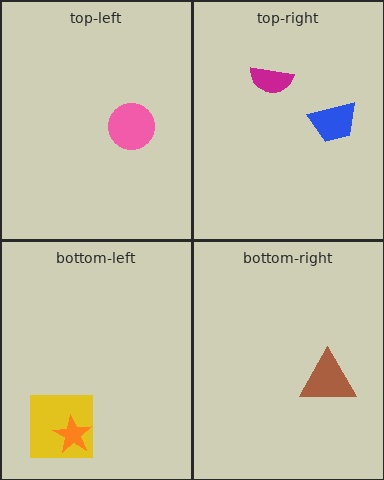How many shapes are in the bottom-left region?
2.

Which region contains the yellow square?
The bottom-left region.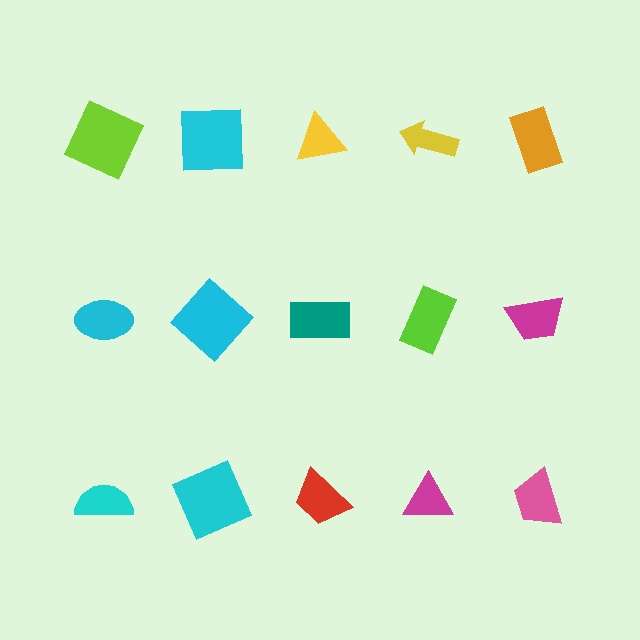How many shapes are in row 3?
5 shapes.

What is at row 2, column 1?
A cyan ellipse.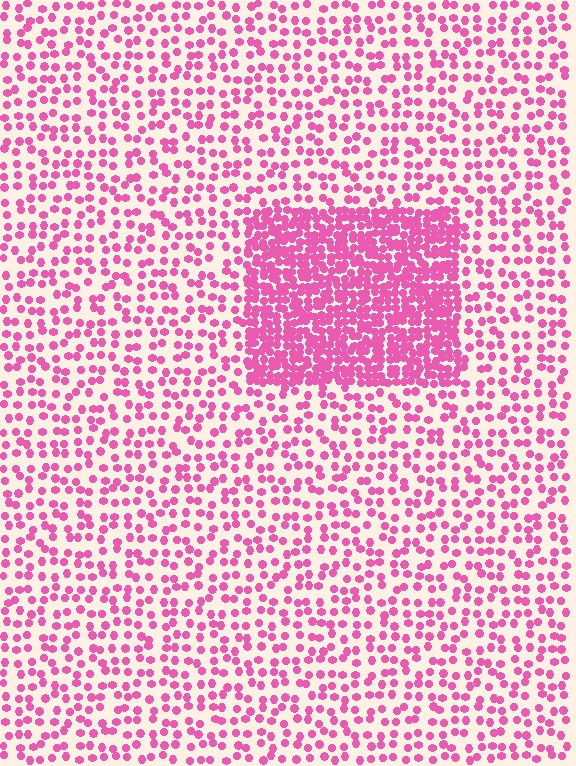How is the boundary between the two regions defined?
The boundary is defined by a change in element density (approximately 2.7x ratio). All elements are the same color, size, and shape.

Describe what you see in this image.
The image contains small pink elements arranged at two different densities. A rectangle-shaped region is visible where the elements are more densely packed than the surrounding area.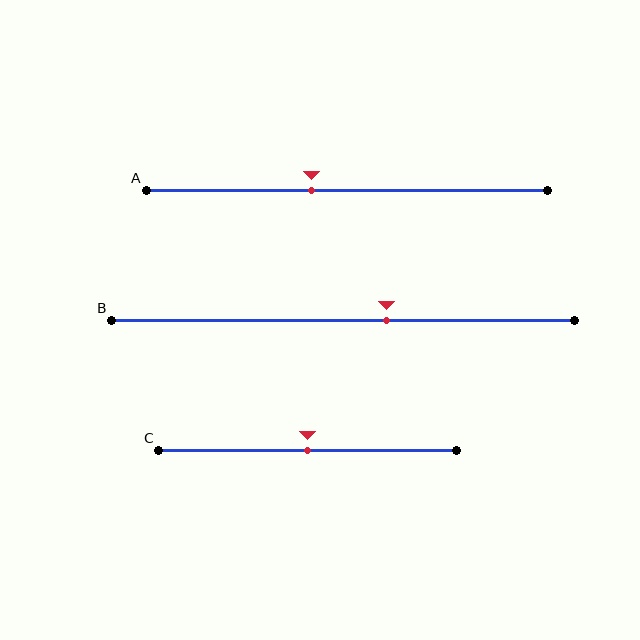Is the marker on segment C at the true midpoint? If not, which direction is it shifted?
Yes, the marker on segment C is at the true midpoint.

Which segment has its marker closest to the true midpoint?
Segment C has its marker closest to the true midpoint.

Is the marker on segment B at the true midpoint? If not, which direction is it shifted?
No, the marker on segment B is shifted to the right by about 9% of the segment length.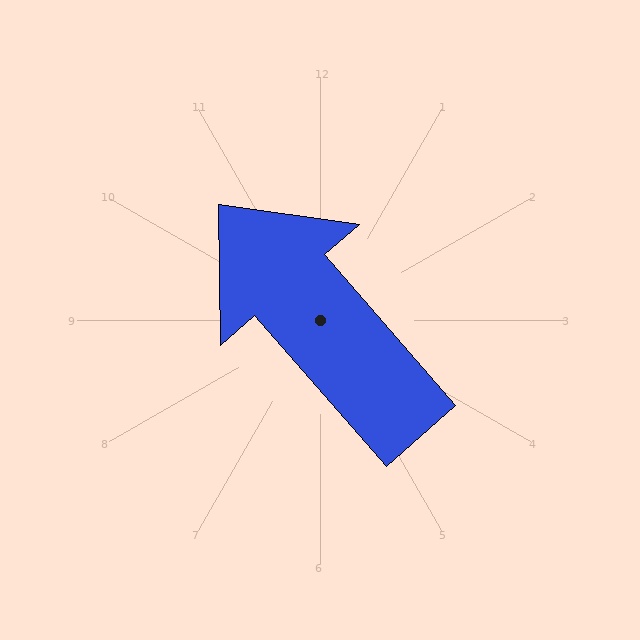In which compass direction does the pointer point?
Northwest.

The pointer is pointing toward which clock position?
Roughly 11 o'clock.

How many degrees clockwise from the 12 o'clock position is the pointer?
Approximately 319 degrees.